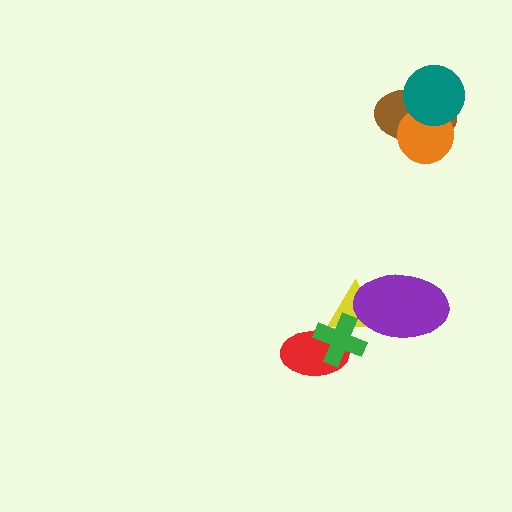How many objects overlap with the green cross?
2 objects overlap with the green cross.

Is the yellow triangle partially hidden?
Yes, it is partially covered by another shape.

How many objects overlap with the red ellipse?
2 objects overlap with the red ellipse.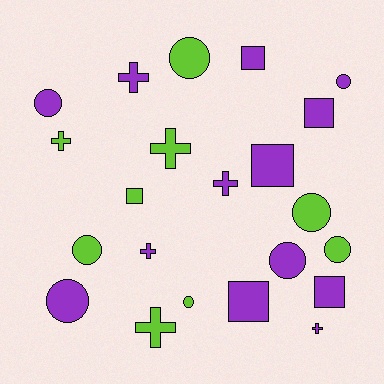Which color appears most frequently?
Purple, with 13 objects.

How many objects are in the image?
There are 22 objects.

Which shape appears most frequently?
Circle, with 9 objects.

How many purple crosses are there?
There are 4 purple crosses.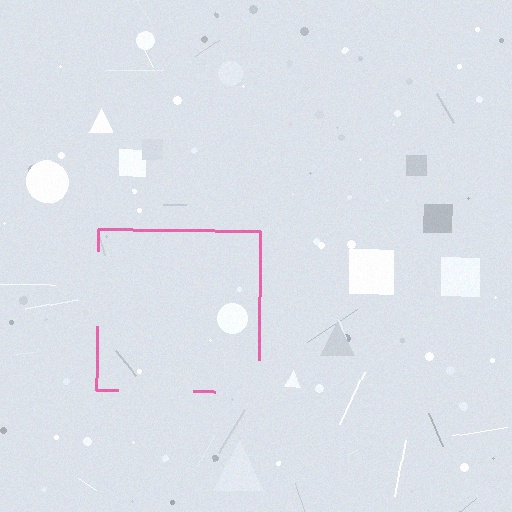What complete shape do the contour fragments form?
The contour fragments form a square.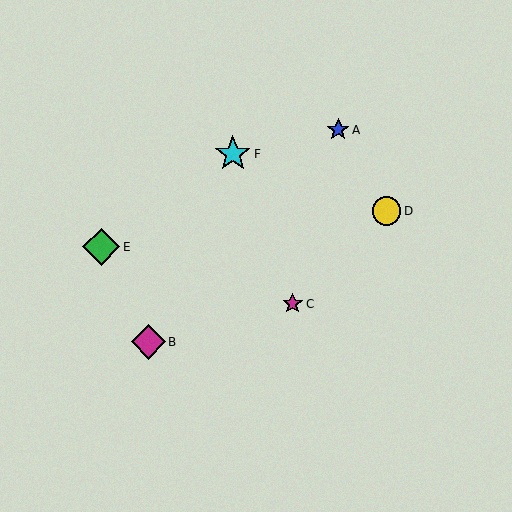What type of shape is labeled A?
Shape A is a blue star.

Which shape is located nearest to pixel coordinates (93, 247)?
The green diamond (labeled E) at (101, 247) is nearest to that location.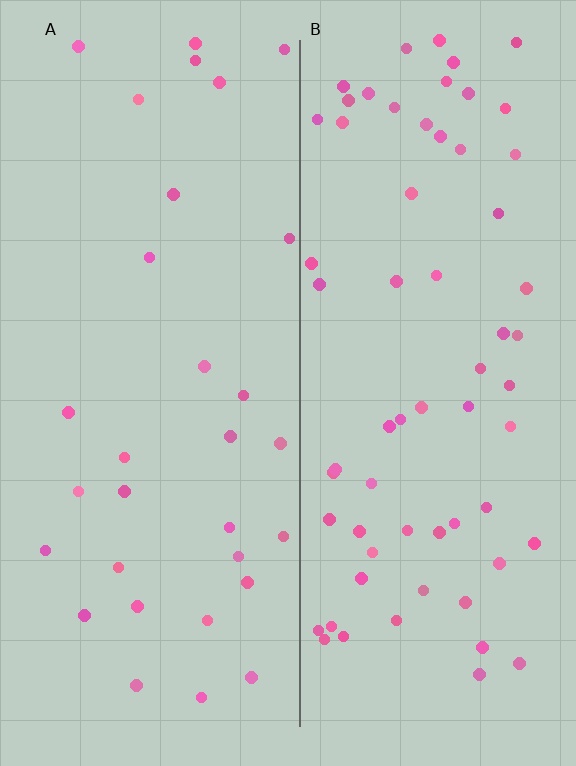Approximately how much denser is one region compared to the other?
Approximately 2.1× — region B over region A.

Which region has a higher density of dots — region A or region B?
B (the right).